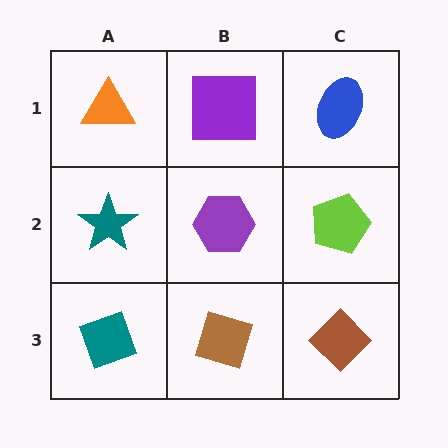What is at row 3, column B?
A brown diamond.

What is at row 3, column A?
A teal diamond.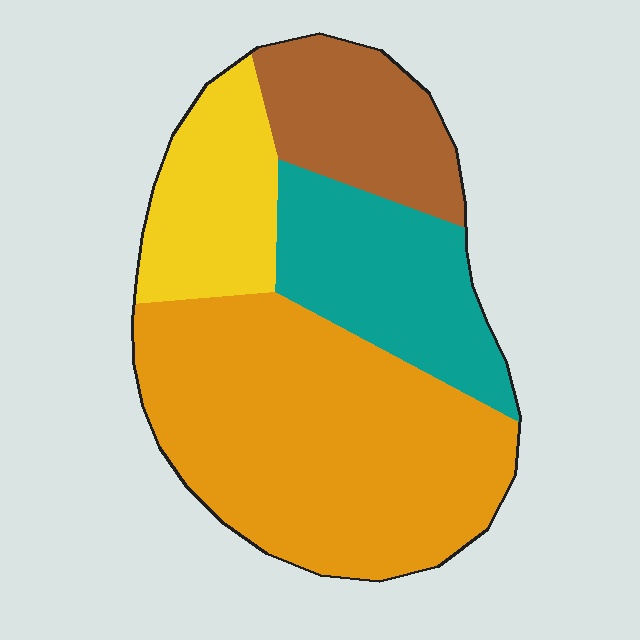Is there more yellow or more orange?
Orange.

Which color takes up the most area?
Orange, at roughly 50%.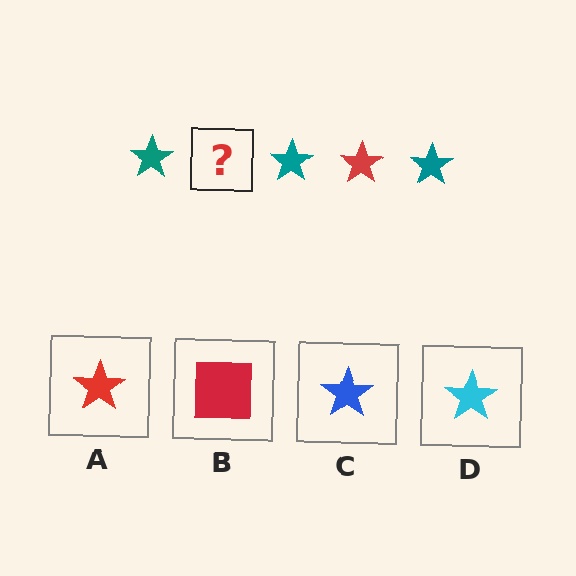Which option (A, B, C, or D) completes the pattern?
A.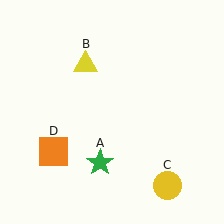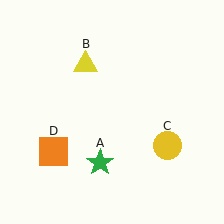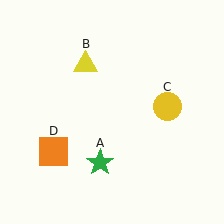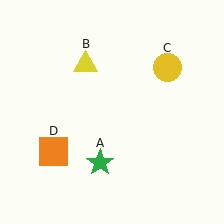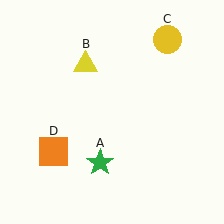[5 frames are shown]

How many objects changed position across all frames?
1 object changed position: yellow circle (object C).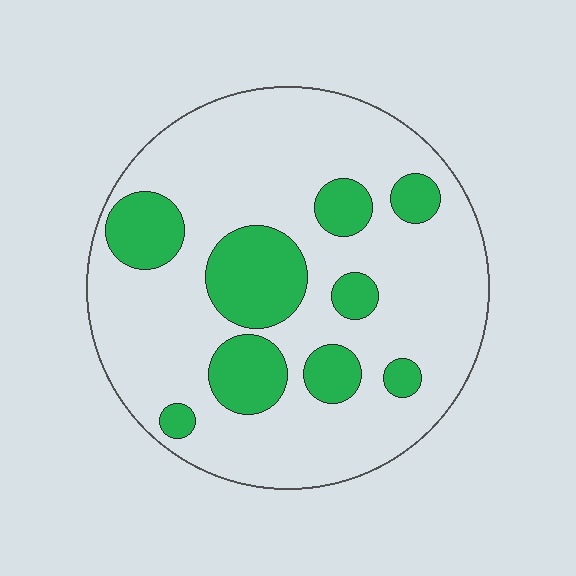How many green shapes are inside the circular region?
9.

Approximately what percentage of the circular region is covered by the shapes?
Approximately 25%.